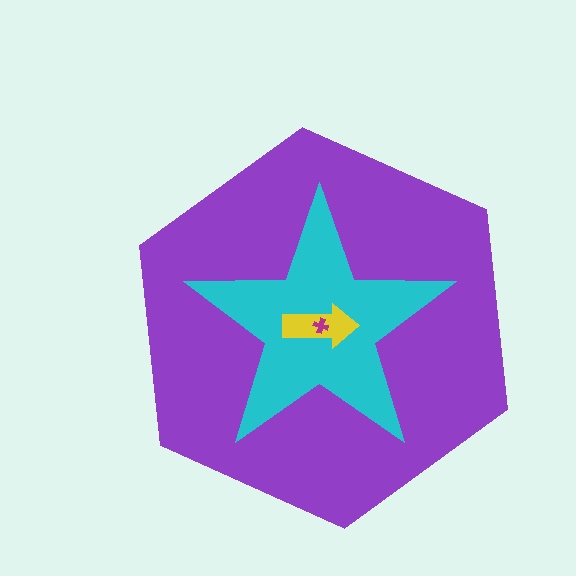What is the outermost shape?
The purple hexagon.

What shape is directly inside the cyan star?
The yellow arrow.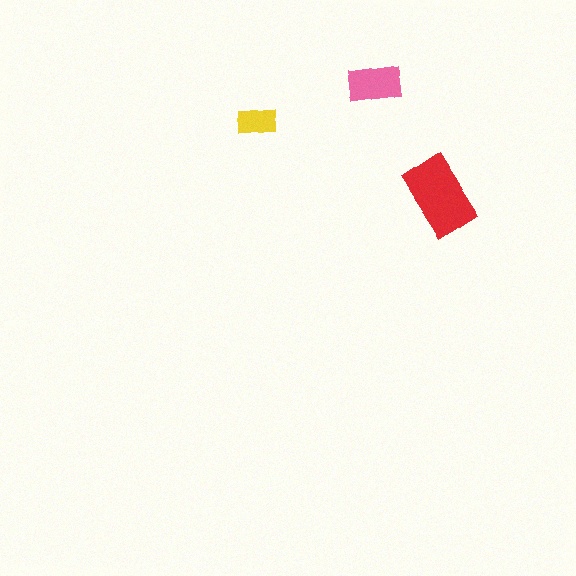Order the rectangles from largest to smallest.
the red one, the pink one, the yellow one.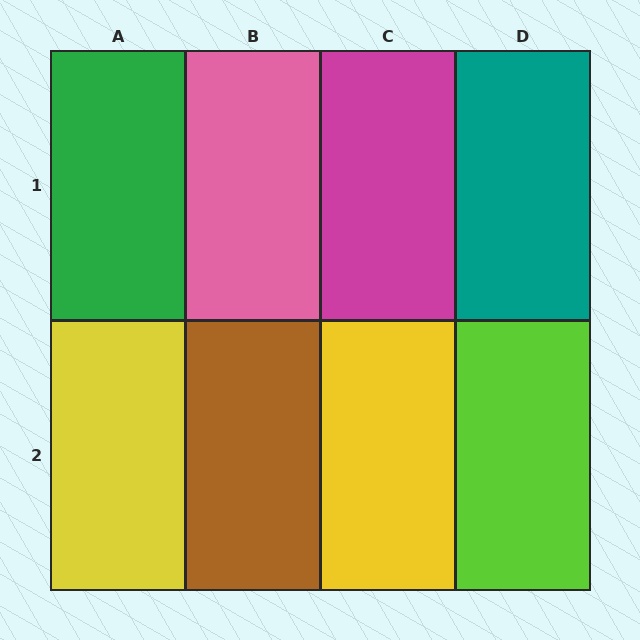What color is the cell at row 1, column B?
Pink.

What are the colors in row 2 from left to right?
Yellow, brown, yellow, lime.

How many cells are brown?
1 cell is brown.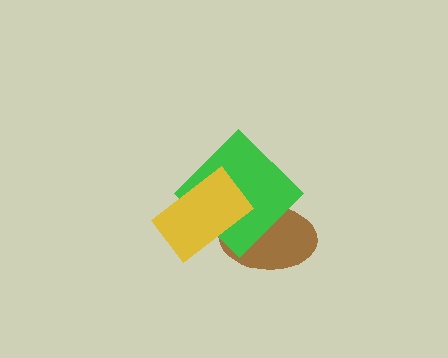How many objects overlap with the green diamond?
2 objects overlap with the green diamond.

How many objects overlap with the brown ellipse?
2 objects overlap with the brown ellipse.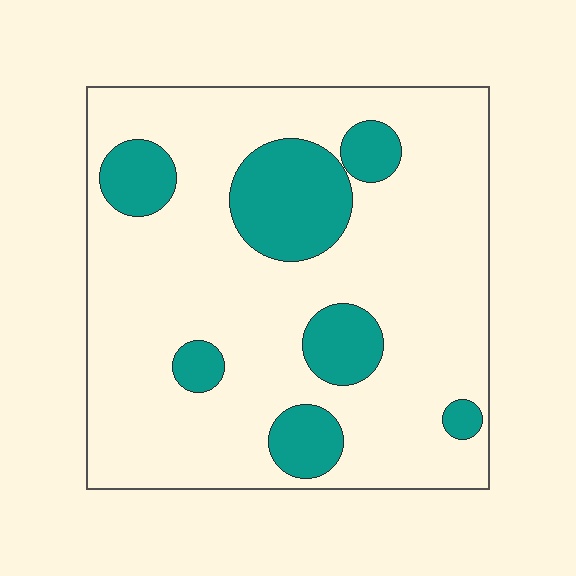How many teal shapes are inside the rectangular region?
7.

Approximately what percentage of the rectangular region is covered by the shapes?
Approximately 20%.